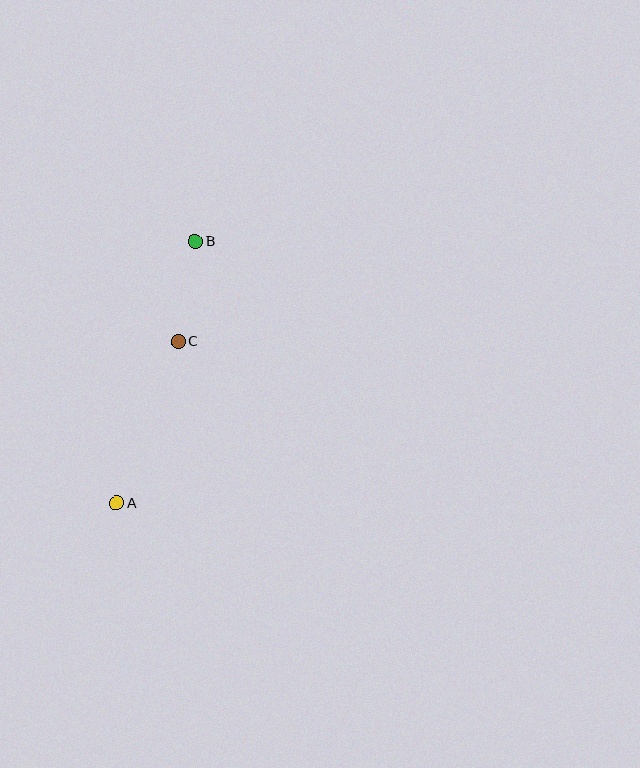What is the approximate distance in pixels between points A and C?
The distance between A and C is approximately 173 pixels.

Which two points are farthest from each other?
Points A and B are farthest from each other.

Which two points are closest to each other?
Points B and C are closest to each other.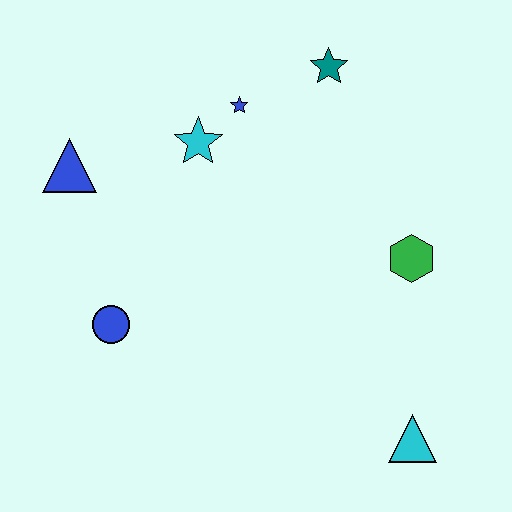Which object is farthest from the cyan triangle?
The blue triangle is farthest from the cyan triangle.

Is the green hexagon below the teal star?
Yes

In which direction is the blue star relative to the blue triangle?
The blue star is to the right of the blue triangle.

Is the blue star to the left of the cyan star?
No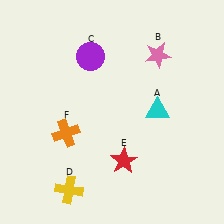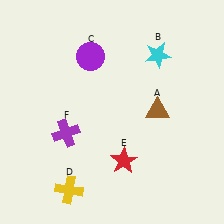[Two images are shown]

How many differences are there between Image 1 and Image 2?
There are 3 differences between the two images.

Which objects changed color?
A changed from cyan to brown. B changed from pink to cyan. F changed from orange to purple.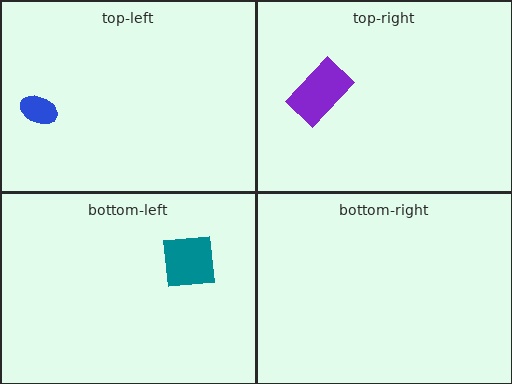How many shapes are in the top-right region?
1.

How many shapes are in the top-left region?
1.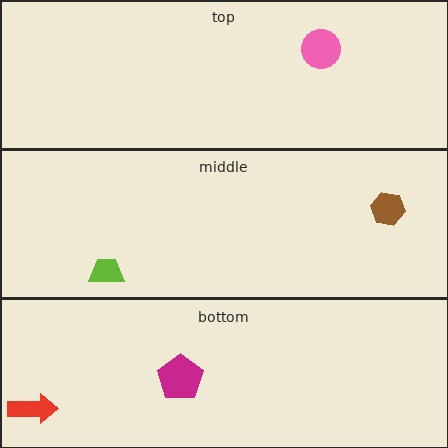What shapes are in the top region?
The pink circle.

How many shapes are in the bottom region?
2.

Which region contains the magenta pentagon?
The bottom region.